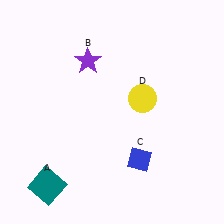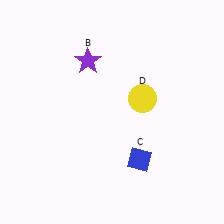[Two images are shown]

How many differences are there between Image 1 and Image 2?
There is 1 difference between the two images.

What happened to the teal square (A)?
The teal square (A) was removed in Image 2. It was in the bottom-left area of Image 1.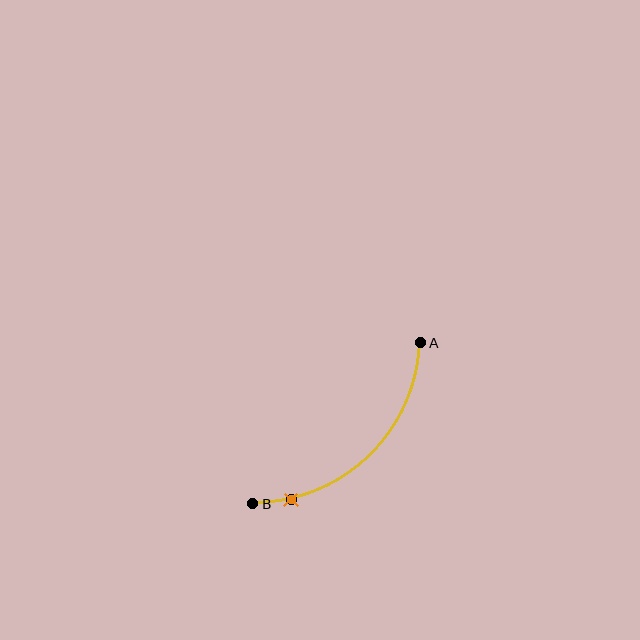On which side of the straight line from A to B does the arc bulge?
The arc bulges below and to the right of the straight line connecting A and B.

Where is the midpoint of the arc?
The arc midpoint is the point on the curve farthest from the straight line joining A and B. It sits below and to the right of that line.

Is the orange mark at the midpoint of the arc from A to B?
No. The orange mark lies on the arc but is closer to endpoint B. The arc midpoint would be at the point on the curve equidistant along the arc from both A and B.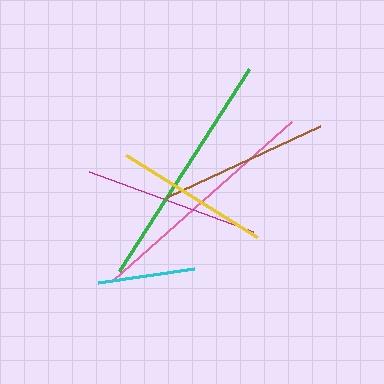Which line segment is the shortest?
The cyan line is the shortest at approximately 97 pixels.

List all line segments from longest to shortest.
From longest to shortest: green, pink, magenta, brown, yellow, cyan.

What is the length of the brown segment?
The brown segment is approximately 169 pixels long.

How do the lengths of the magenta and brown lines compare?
The magenta and brown lines are approximately the same length.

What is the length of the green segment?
The green segment is approximately 240 pixels long.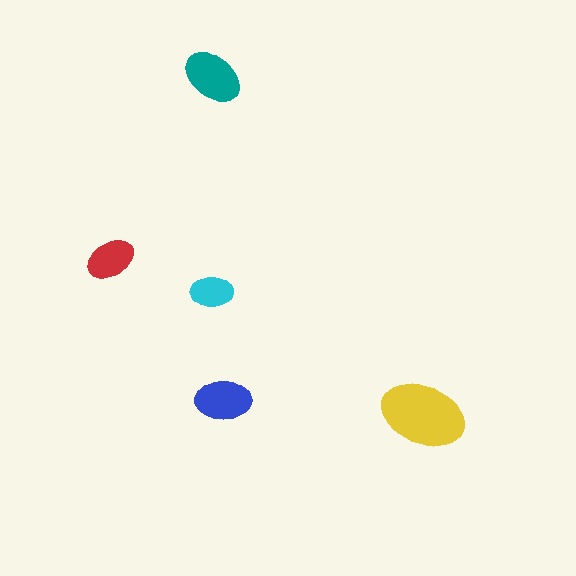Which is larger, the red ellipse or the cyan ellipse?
The red one.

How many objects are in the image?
There are 5 objects in the image.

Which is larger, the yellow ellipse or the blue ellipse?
The yellow one.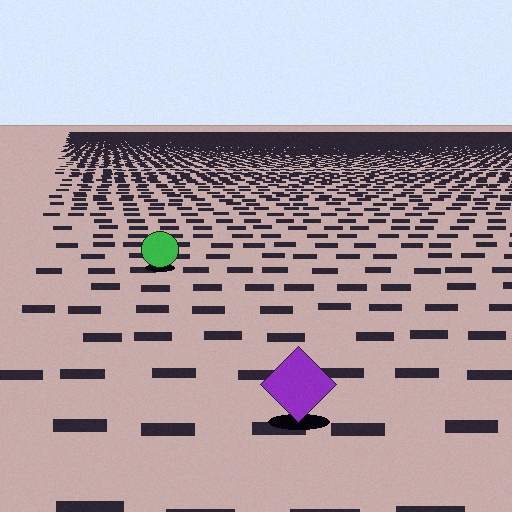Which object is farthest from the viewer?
The green circle is farthest from the viewer. It appears smaller and the ground texture around it is denser.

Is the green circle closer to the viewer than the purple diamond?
No. The purple diamond is closer — you can tell from the texture gradient: the ground texture is coarser near it.